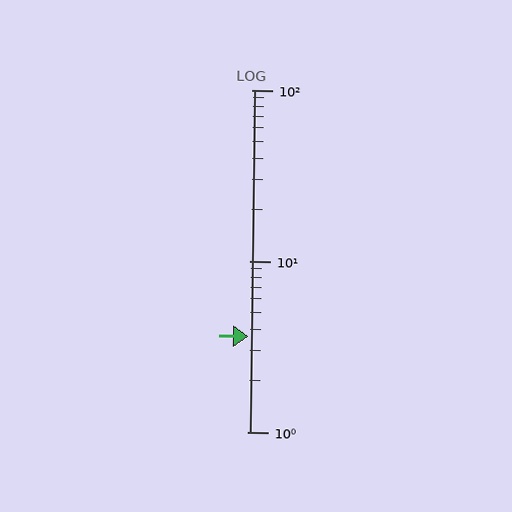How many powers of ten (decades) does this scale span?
The scale spans 2 decades, from 1 to 100.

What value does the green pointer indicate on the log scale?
The pointer indicates approximately 3.6.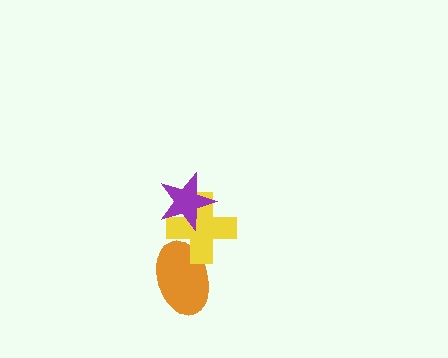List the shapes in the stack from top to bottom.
From top to bottom: the purple star, the yellow cross, the orange ellipse.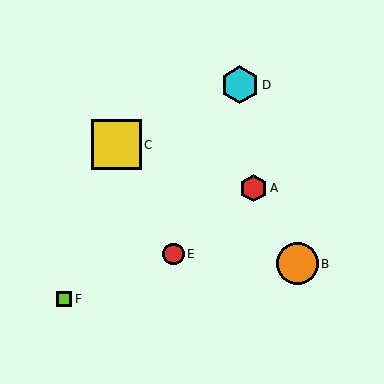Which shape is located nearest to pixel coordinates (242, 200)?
The red hexagon (labeled A) at (253, 188) is nearest to that location.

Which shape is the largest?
The yellow square (labeled C) is the largest.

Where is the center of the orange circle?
The center of the orange circle is at (298, 264).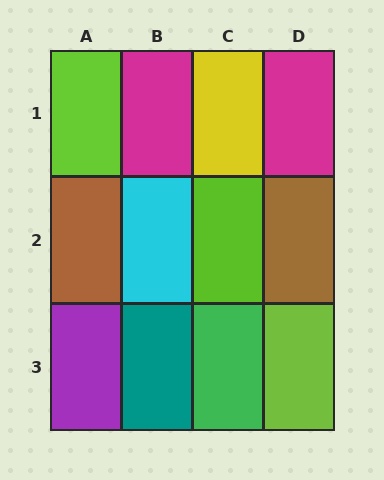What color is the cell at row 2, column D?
Brown.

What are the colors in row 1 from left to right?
Lime, magenta, yellow, magenta.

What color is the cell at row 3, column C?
Green.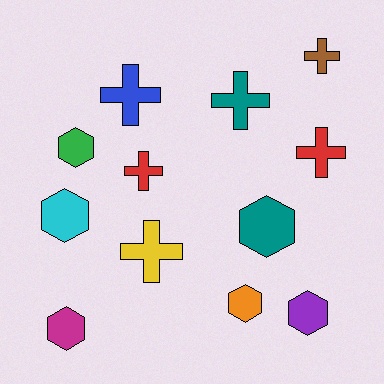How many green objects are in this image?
There is 1 green object.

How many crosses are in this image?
There are 6 crosses.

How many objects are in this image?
There are 12 objects.